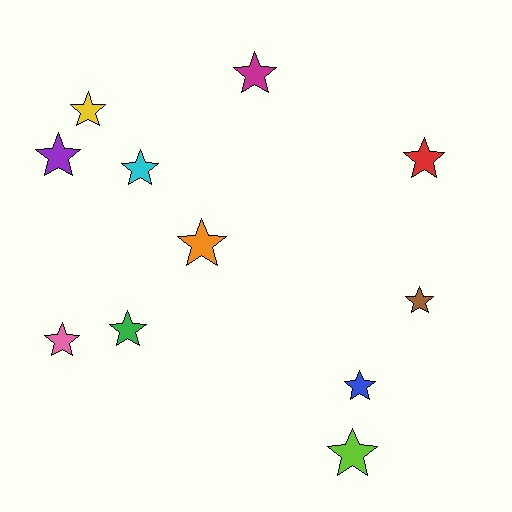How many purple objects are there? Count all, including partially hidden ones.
There is 1 purple object.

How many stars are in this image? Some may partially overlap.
There are 11 stars.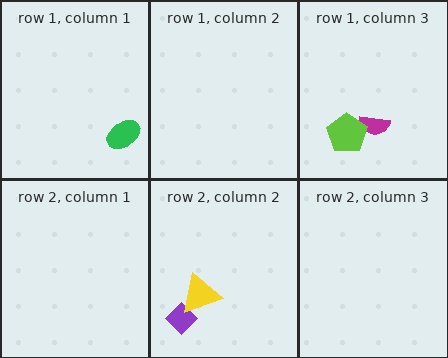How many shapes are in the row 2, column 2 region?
2.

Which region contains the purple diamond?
The row 2, column 2 region.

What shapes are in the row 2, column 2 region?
The purple diamond, the yellow triangle.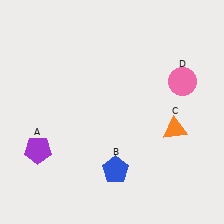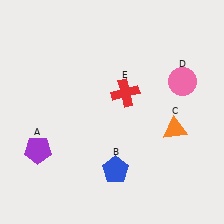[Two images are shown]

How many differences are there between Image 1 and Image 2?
There is 1 difference between the two images.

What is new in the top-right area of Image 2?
A red cross (E) was added in the top-right area of Image 2.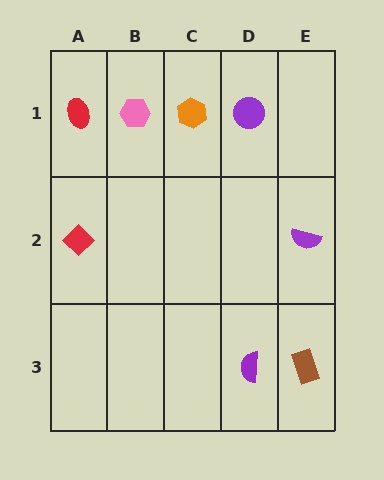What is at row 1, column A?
A red ellipse.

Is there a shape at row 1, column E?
No, that cell is empty.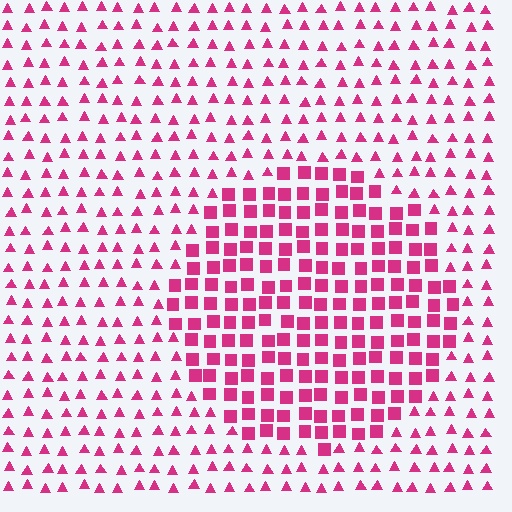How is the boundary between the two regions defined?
The boundary is defined by a change in element shape: squares inside vs. triangles outside. All elements share the same color and spacing.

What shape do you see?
I see a circle.